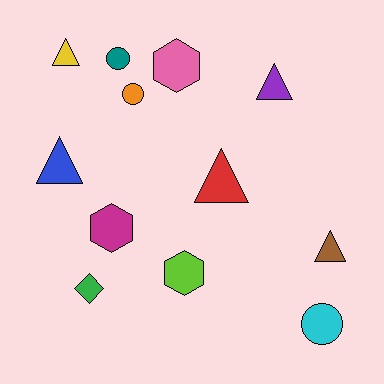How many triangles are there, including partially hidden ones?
There are 5 triangles.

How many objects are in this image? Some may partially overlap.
There are 12 objects.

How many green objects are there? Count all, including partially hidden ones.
There is 1 green object.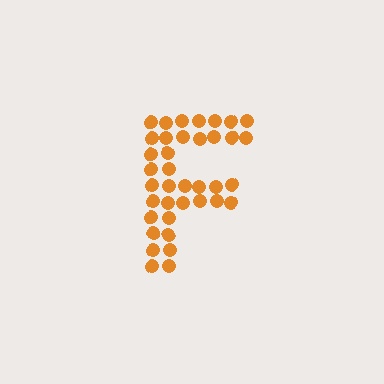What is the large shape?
The large shape is the letter F.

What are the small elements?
The small elements are circles.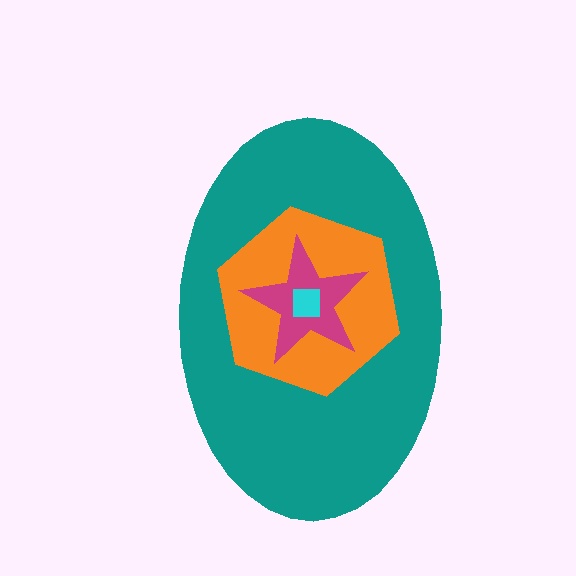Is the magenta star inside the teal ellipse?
Yes.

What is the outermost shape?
The teal ellipse.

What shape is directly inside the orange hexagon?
The magenta star.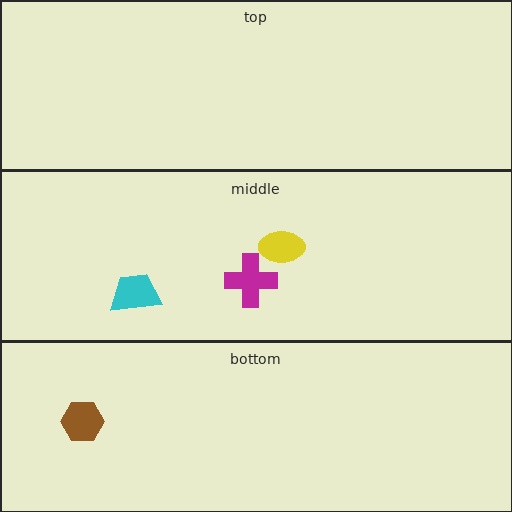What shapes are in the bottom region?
The brown hexagon.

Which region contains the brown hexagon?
The bottom region.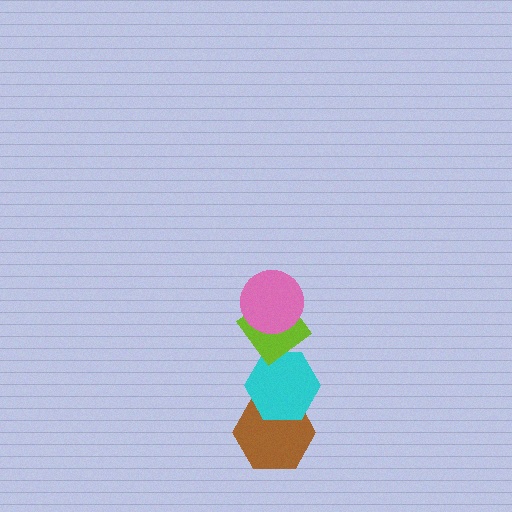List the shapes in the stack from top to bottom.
From top to bottom: the pink circle, the lime diamond, the cyan hexagon, the brown hexagon.